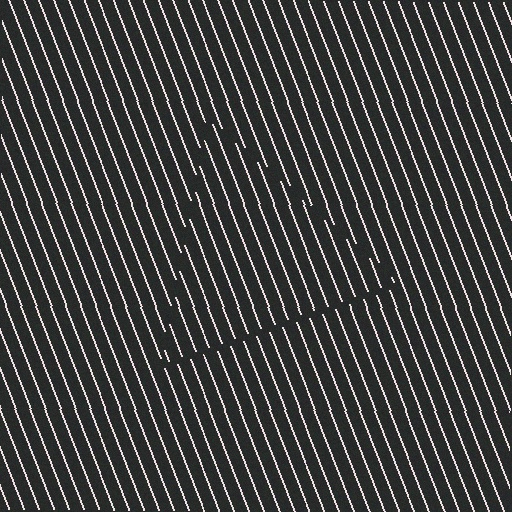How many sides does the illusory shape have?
3 sides — the line-ends trace a triangle.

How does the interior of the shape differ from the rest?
The interior of the shape contains the same grating, shifted by half a period — the contour is defined by the phase discontinuity where line-ends from the inner and outer gratings abut.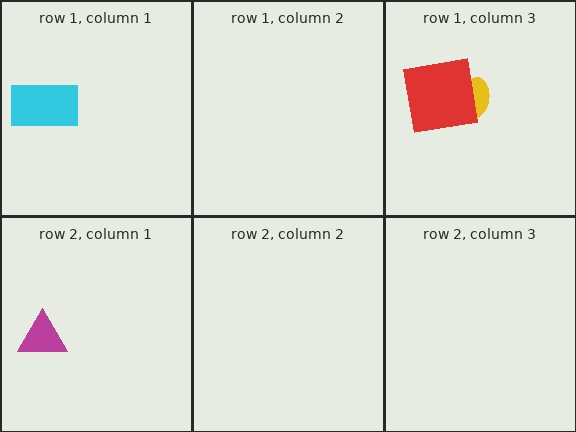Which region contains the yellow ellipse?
The row 1, column 3 region.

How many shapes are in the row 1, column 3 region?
2.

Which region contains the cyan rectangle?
The row 1, column 1 region.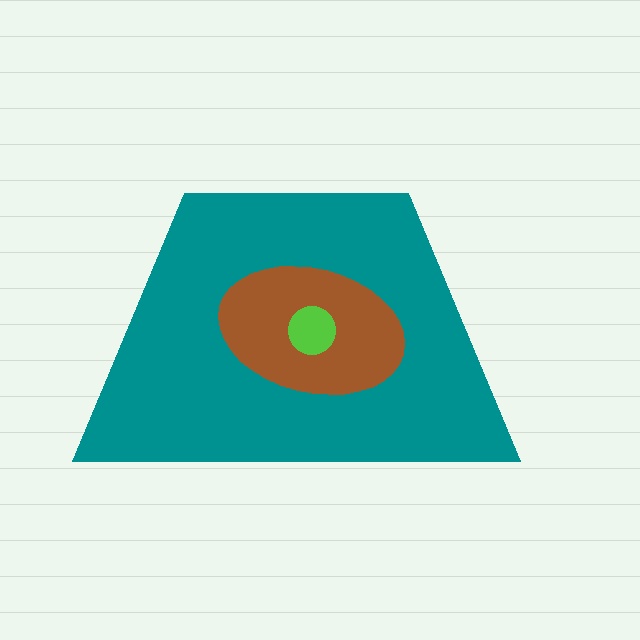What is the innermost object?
The lime circle.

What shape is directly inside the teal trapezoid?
The brown ellipse.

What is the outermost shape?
The teal trapezoid.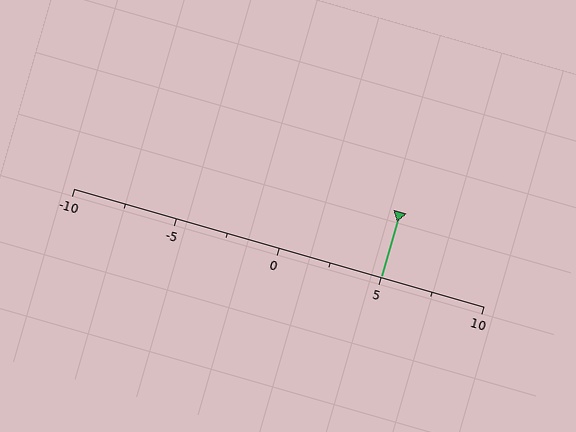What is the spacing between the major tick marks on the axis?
The major ticks are spaced 5 apart.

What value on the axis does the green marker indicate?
The marker indicates approximately 5.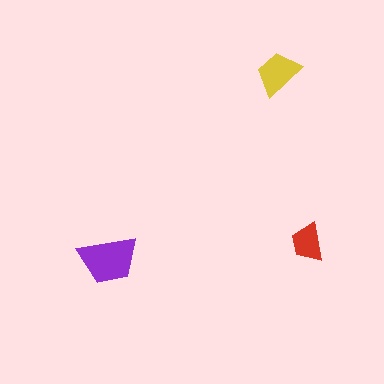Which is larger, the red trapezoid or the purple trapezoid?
The purple one.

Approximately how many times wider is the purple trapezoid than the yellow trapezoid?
About 1.5 times wider.